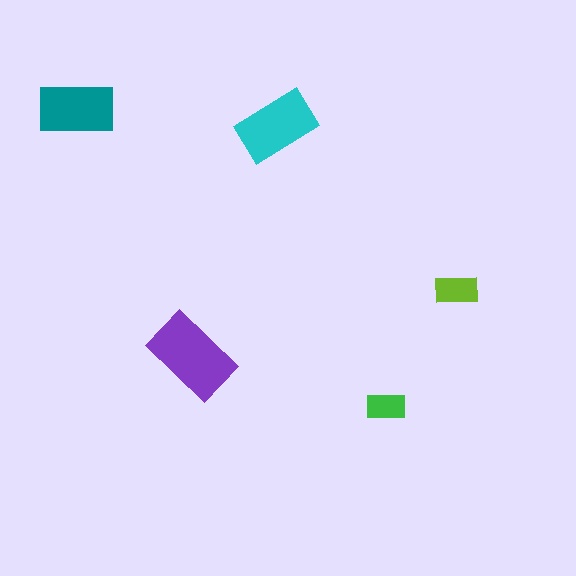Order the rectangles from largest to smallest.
the purple one, the cyan one, the teal one, the lime one, the green one.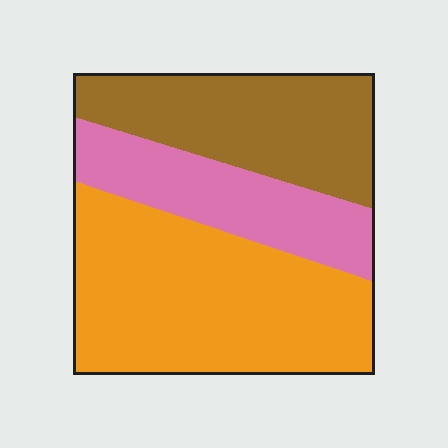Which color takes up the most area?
Orange, at roughly 50%.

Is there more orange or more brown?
Orange.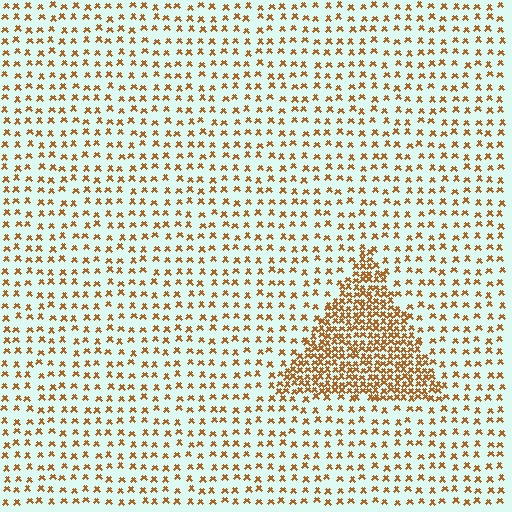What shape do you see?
I see a triangle.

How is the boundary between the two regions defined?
The boundary is defined by a change in element density (approximately 2.8x ratio). All elements are the same color, size, and shape.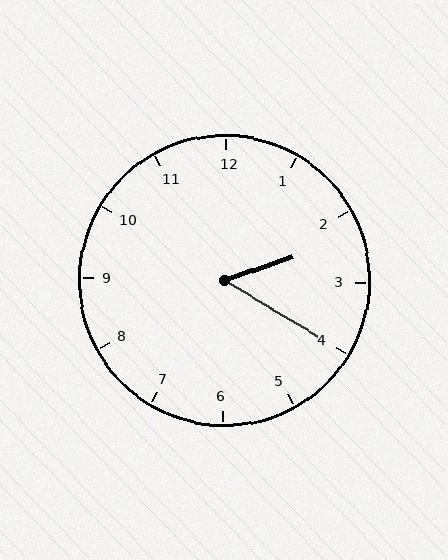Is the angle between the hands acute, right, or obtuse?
It is acute.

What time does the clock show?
2:20.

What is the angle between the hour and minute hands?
Approximately 50 degrees.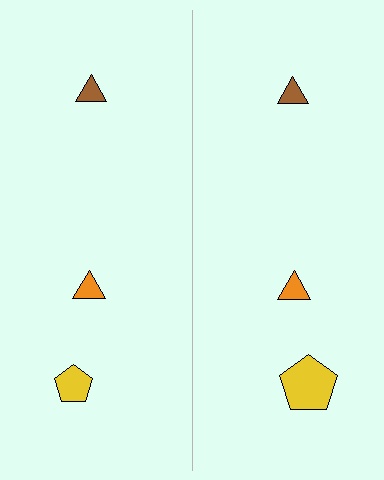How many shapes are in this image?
There are 6 shapes in this image.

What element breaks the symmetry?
The yellow pentagon on the right side has a different size than its mirror counterpart.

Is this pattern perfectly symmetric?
No, the pattern is not perfectly symmetric. The yellow pentagon on the right side has a different size than its mirror counterpart.